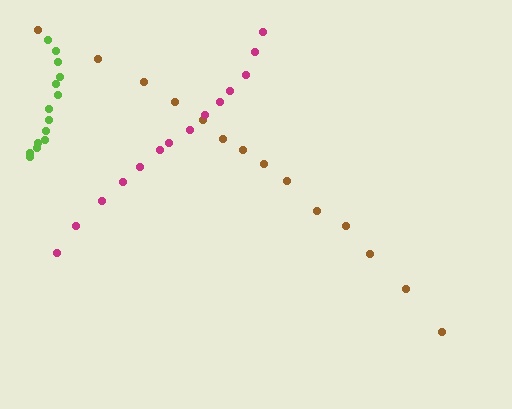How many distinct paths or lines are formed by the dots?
There are 3 distinct paths.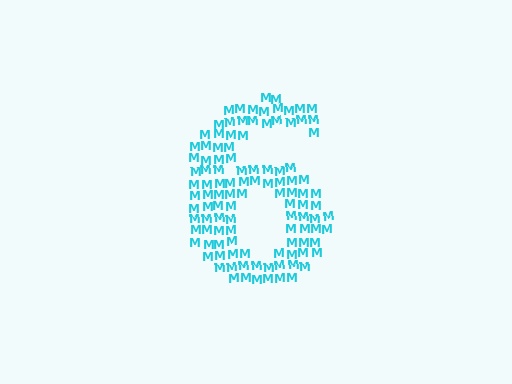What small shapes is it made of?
It is made of small letter M's.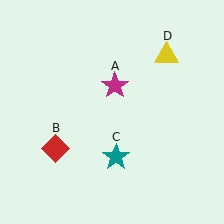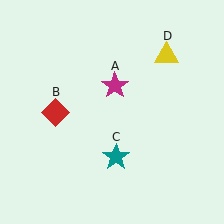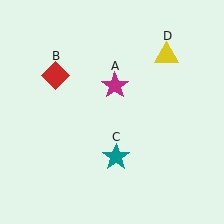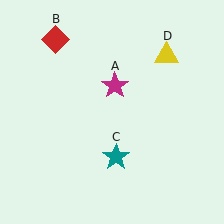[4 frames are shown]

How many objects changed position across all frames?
1 object changed position: red diamond (object B).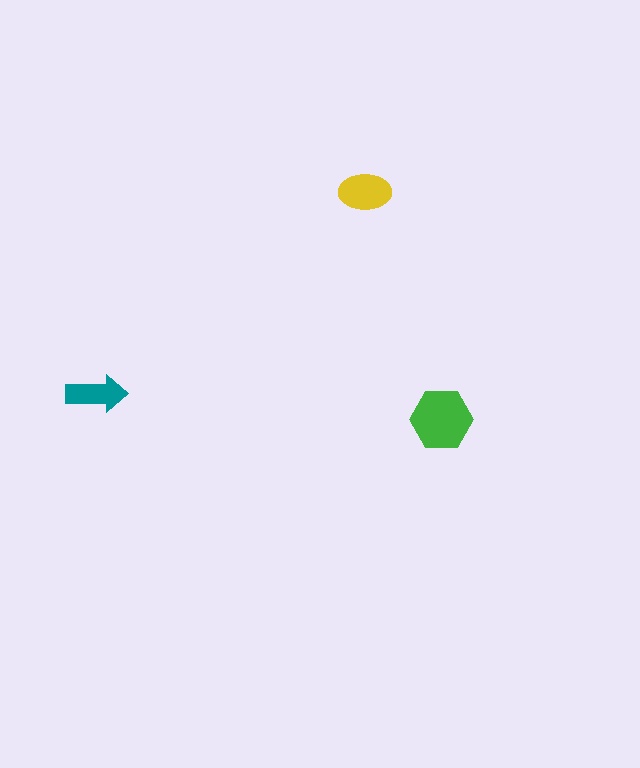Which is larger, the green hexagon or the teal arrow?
The green hexagon.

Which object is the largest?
The green hexagon.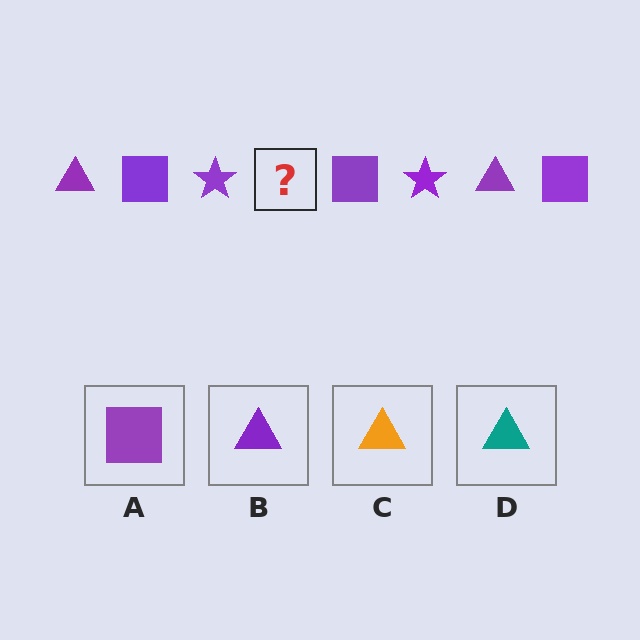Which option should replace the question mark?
Option B.